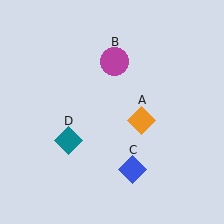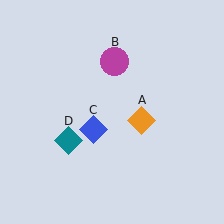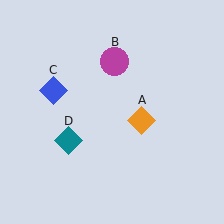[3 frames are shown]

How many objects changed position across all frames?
1 object changed position: blue diamond (object C).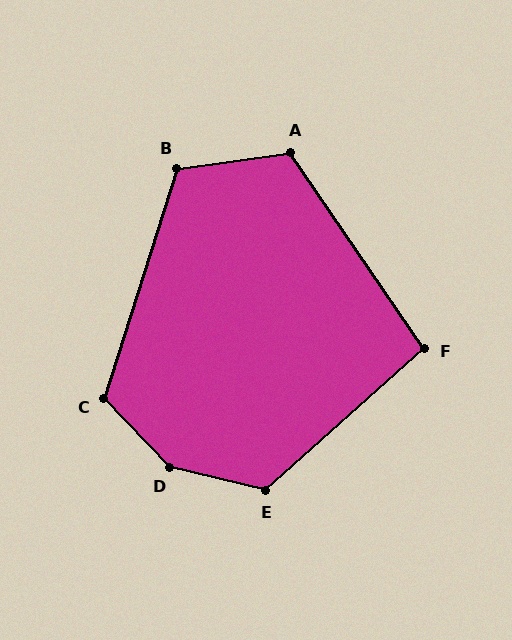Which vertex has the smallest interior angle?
F, at approximately 97 degrees.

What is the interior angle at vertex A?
Approximately 116 degrees (obtuse).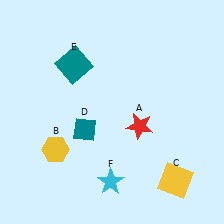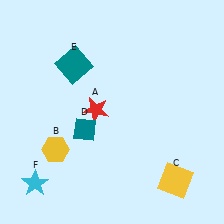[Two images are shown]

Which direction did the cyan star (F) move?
The cyan star (F) moved left.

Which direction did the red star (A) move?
The red star (A) moved left.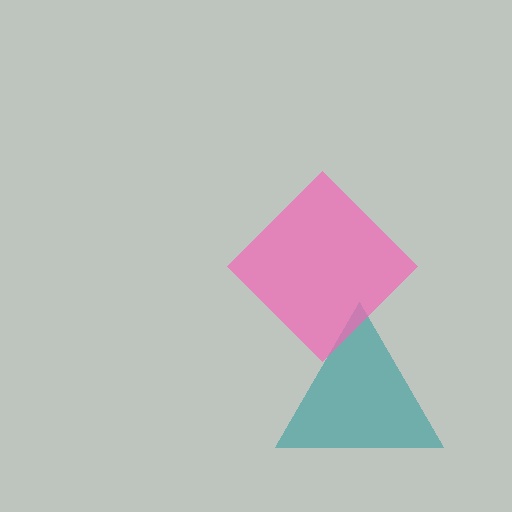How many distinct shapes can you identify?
There are 2 distinct shapes: a teal triangle, a pink diamond.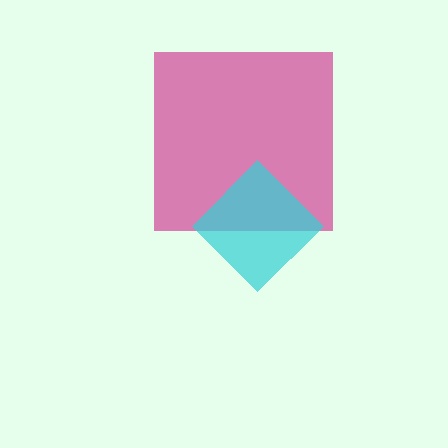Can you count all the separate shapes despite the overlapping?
Yes, there are 2 separate shapes.